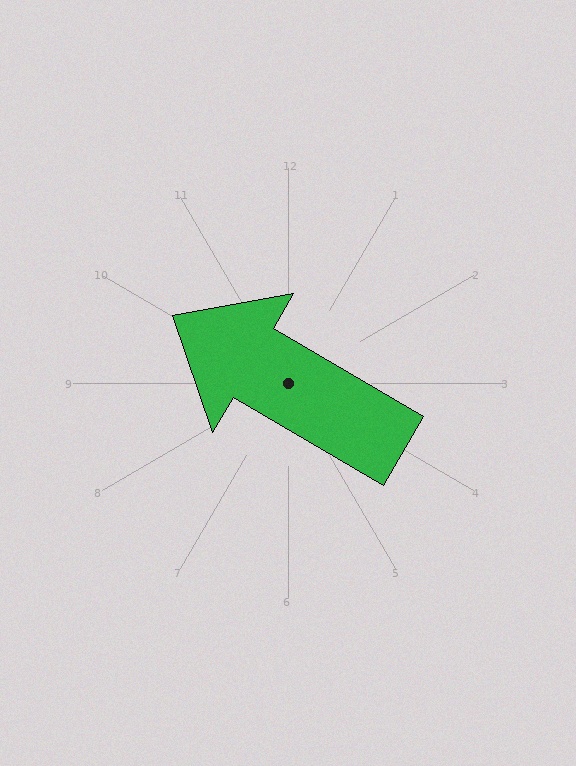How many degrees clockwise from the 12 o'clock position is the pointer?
Approximately 300 degrees.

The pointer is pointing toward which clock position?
Roughly 10 o'clock.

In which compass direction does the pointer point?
Northwest.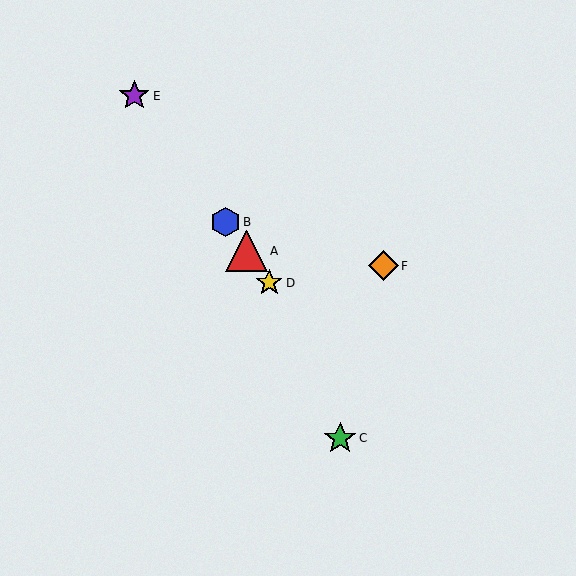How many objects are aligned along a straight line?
4 objects (A, B, D, E) are aligned along a straight line.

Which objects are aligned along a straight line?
Objects A, B, D, E are aligned along a straight line.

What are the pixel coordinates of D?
Object D is at (269, 283).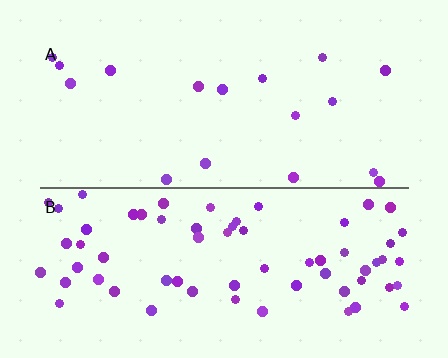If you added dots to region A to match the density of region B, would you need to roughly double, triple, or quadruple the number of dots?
Approximately quadruple.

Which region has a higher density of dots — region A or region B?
B (the bottom).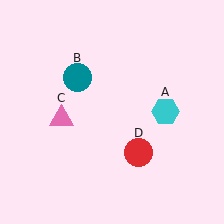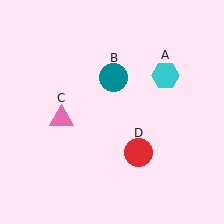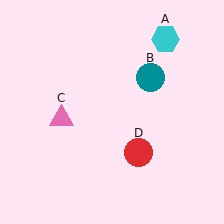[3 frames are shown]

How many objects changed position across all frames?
2 objects changed position: cyan hexagon (object A), teal circle (object B).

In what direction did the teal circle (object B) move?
The teal circle (object B) moved right.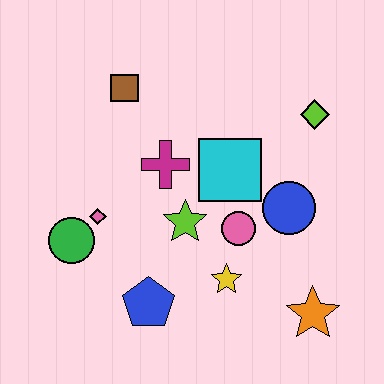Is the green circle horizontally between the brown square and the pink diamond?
No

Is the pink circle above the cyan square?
No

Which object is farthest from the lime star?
The lime diamond is farthest from the lime star.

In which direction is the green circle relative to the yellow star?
The green circle is to the left of the yellow star.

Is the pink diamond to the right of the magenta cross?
No